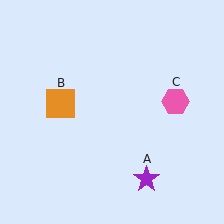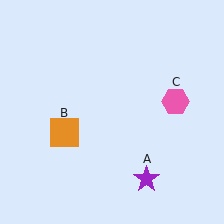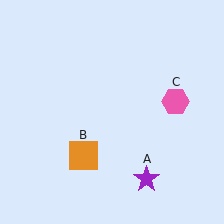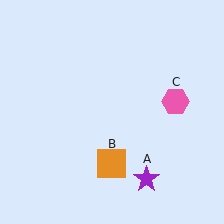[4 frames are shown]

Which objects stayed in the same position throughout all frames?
Purple star (object A) and pink hexagon (object C) remained stationary.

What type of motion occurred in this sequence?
The orange square (object B) rotated counterclockwise around the center of the scene.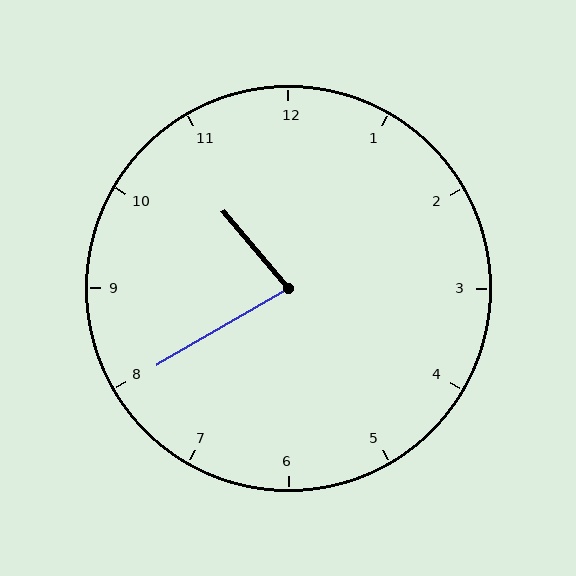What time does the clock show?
10:40.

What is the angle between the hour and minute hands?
Approximately 80 degrees.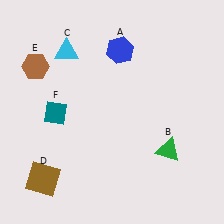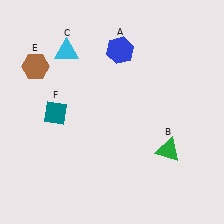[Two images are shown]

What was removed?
The brown square (D) was removed in Image 2.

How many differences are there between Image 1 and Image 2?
There is 1 difference between the two images.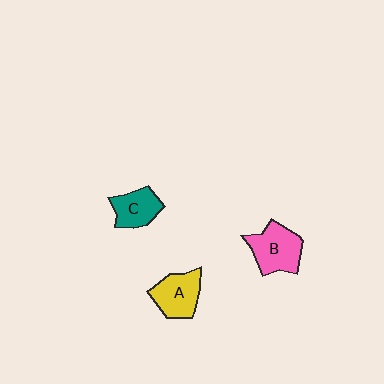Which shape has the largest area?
Shape B (pink).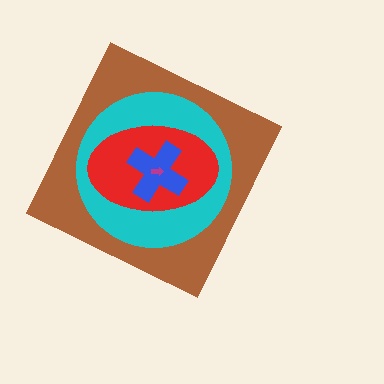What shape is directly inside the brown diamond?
The cyan circle.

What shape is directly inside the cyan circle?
The red ellipse.